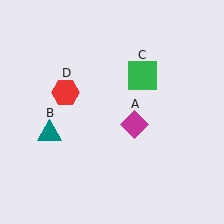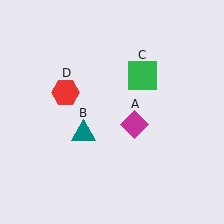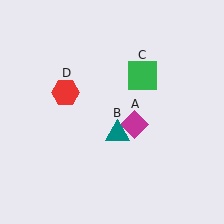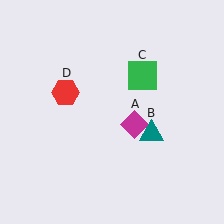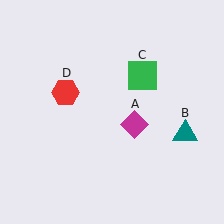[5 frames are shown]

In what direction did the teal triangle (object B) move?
The teal triangle (object B) moved right.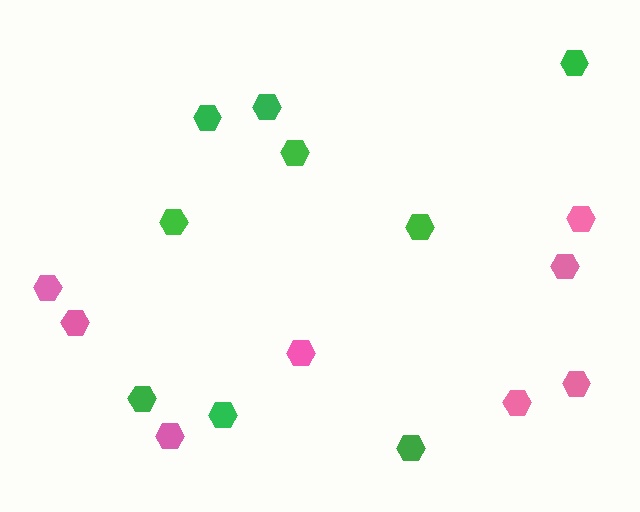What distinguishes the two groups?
There are 2 groups: one group of pink hexagons (8) and one group of green hexagons (9).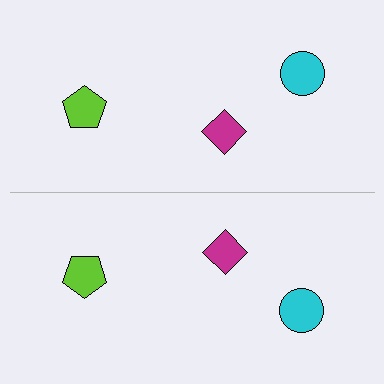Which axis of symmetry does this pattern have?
The pattern has a horizontal axis of symmetry running through the center of the image.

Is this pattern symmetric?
Yes, this pattern has bilateral (reflection) symmetry.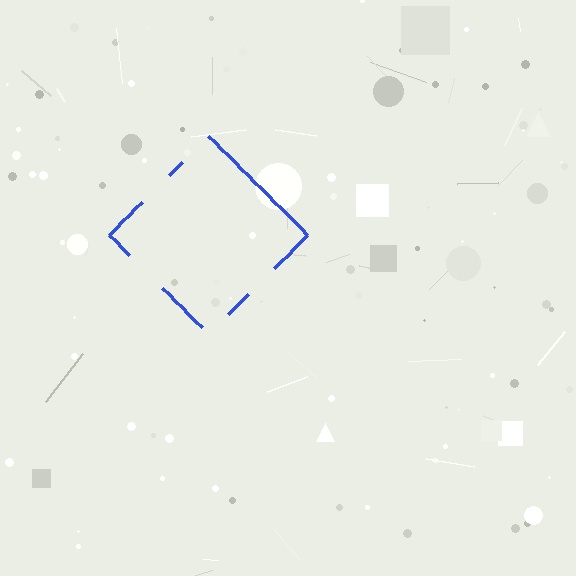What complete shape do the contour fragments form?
The contour fragments form a diamond.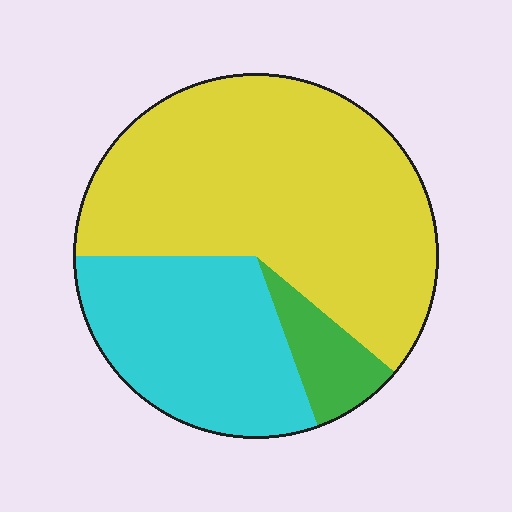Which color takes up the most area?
Yellow, at roughly 60%.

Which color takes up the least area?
Green, at roughly 10%.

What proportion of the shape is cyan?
Cyan takes up about one third (1/3) of the shape.